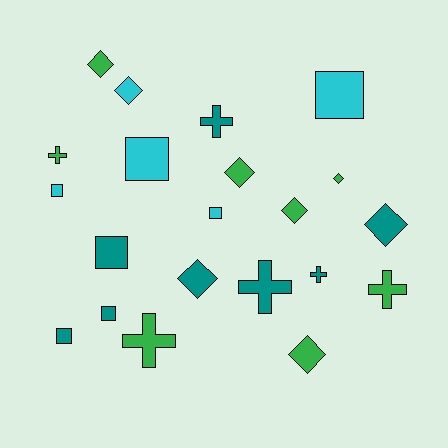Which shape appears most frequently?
Diamond, with 8 objects.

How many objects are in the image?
There are 21 objects.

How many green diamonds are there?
There are 5 green diamonds.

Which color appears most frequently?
Green, with 8 objects.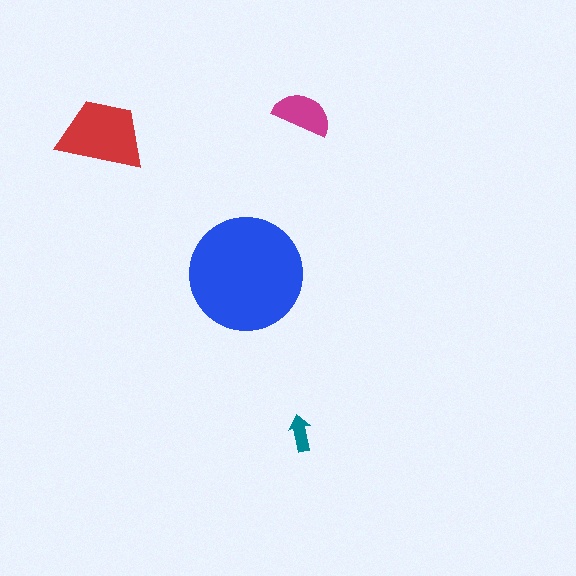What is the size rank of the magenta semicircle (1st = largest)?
3rd.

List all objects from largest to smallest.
The blue circle, the red trapezoid, the magenta semicircle, the teal arrow.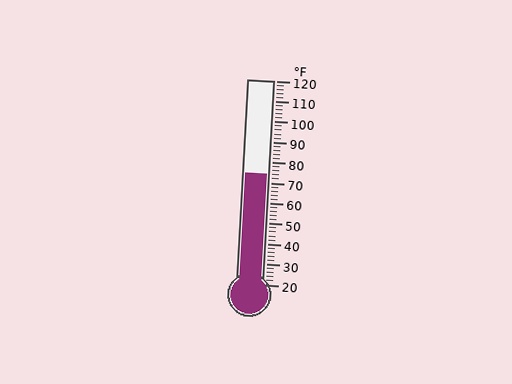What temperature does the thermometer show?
The thermometer shows approximately 74°F.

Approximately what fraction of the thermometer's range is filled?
The thermometer is filled to approximately 55% of its range.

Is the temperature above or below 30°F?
The temperature is above 30°F.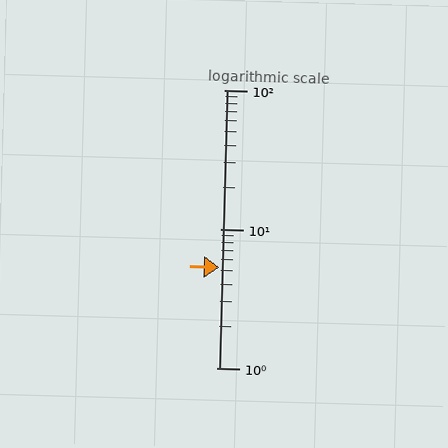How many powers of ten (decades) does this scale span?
The scale spans 2 decades, from 1 to 100.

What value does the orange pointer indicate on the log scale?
The pointer indicates approximately 5.3.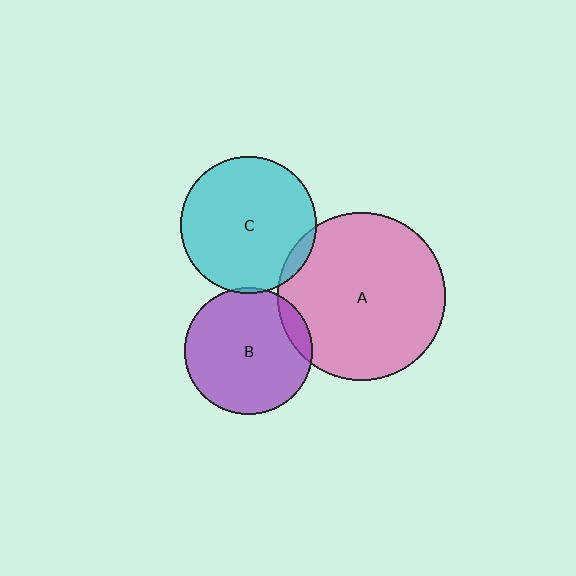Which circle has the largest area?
Circle A (pink).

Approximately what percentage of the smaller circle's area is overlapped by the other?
Approximately 10%.